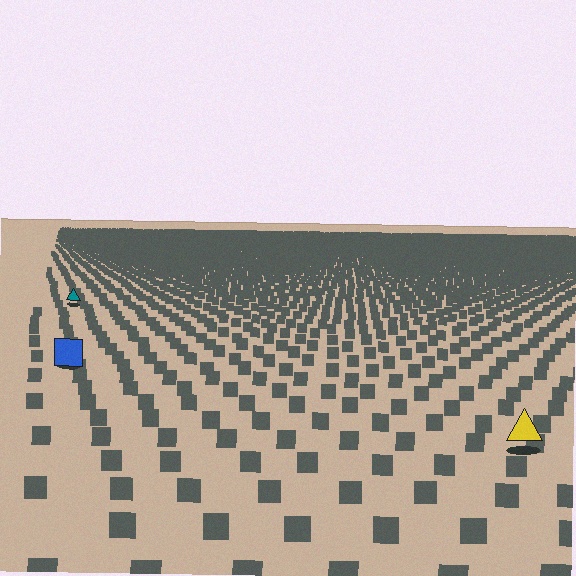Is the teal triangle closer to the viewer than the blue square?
No. The blue square is closer — you can tell from the texture gradient: the ground texture is coarser near it.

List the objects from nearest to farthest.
From nearest to farthest: the yellow triangle, the blue square, the teal triangle.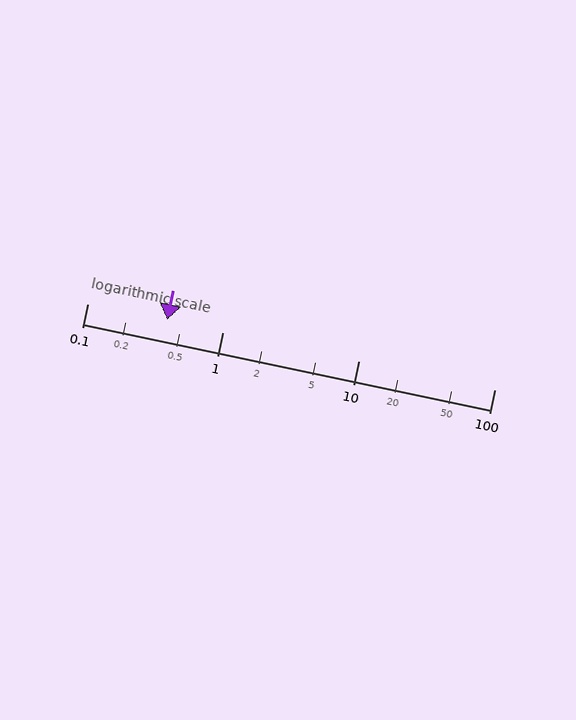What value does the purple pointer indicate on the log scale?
The pointer indicates approximately 0.39.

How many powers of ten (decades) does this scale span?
The scale spans 3 decades, from 0.1 to 100.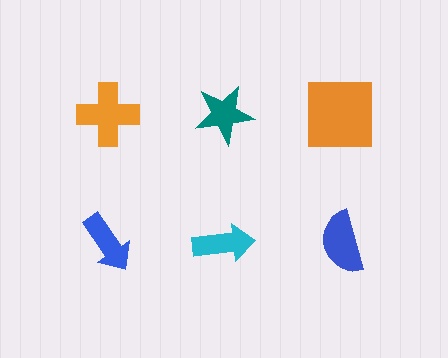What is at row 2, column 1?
A blue arrow.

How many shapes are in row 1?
3 shapes.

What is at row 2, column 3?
A blue semicircle.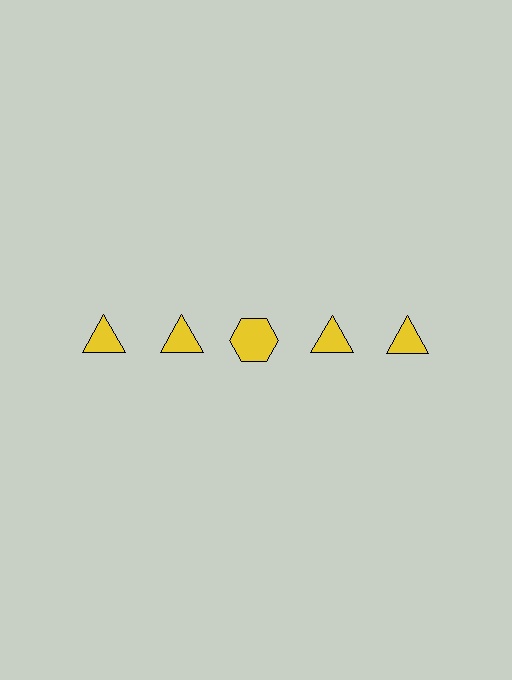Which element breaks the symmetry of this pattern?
The yellow hexagon in the top row, center column breaks the symmetry. All other shapes are yellow triangles.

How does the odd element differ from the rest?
It has a different shape: hexagon instead of triangle.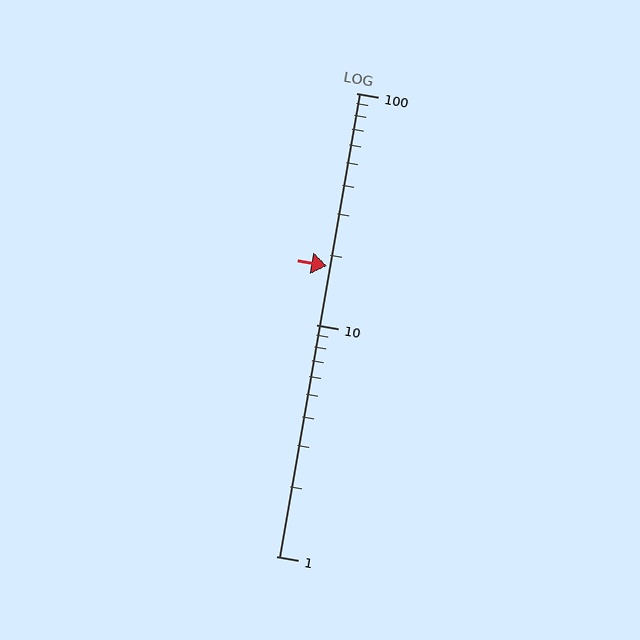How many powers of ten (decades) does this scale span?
The scale spans 2 decades, from 1 to 100.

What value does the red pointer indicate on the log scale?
The pointer indicates approximately 18.